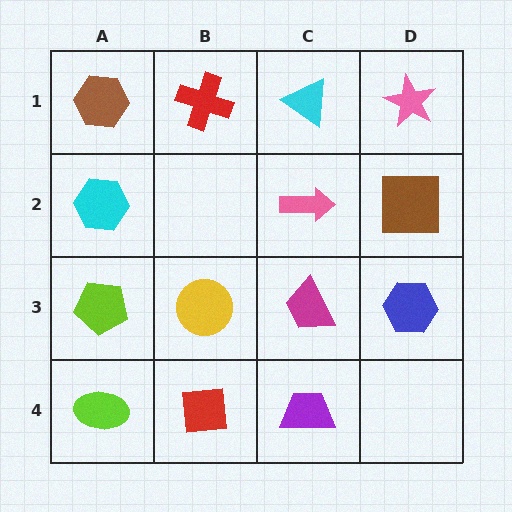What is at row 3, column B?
A yellow circle.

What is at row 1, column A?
A brown hexagon.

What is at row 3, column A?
A lime pentagon.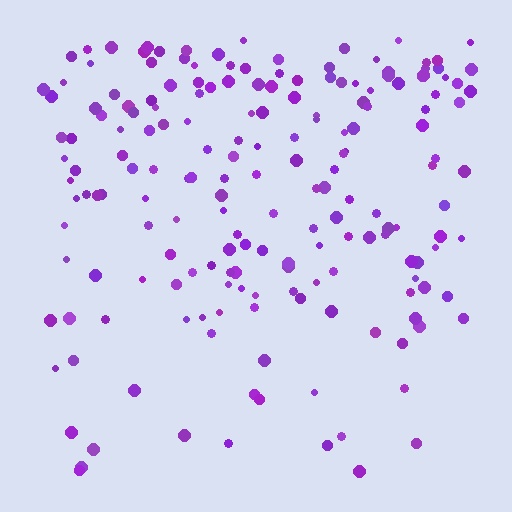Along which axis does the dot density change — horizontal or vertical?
Vertical.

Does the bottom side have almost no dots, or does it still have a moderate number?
Still a moderate number, just noticeably fewer than the top.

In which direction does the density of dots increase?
From bottom to top, with the top side densest.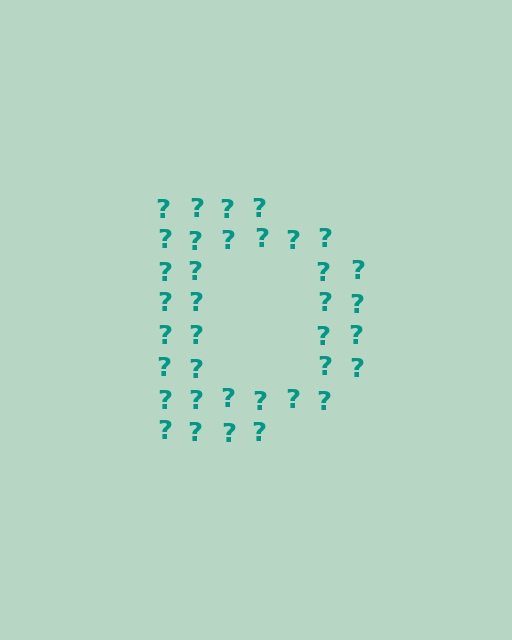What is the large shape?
The large shape is the letter D.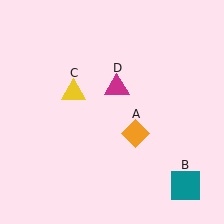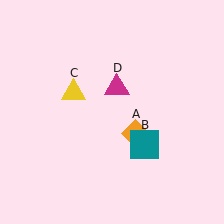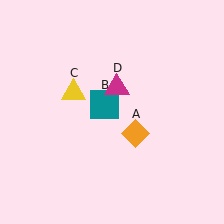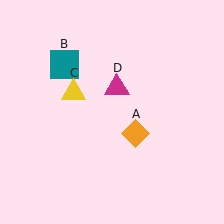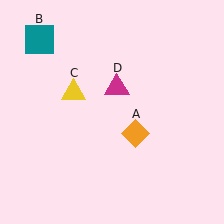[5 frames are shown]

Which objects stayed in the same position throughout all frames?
Orange diamond (object A) and yellow triangle (object C) and magenta triangle (object D) remained stationary.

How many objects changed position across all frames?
1 object changed position: teal square (object B).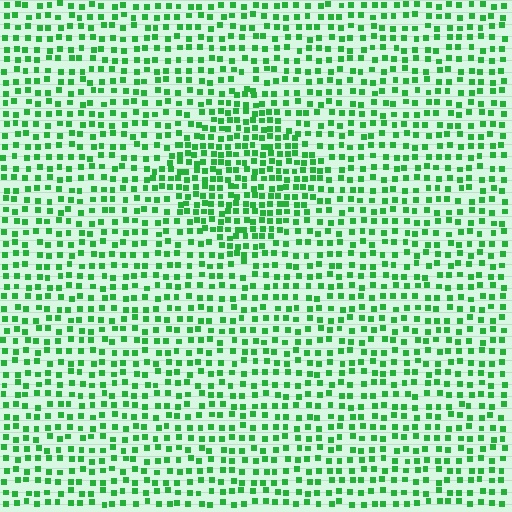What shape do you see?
I see a diamond.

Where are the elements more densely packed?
The elements are more densely packed inside the diamond boundary.